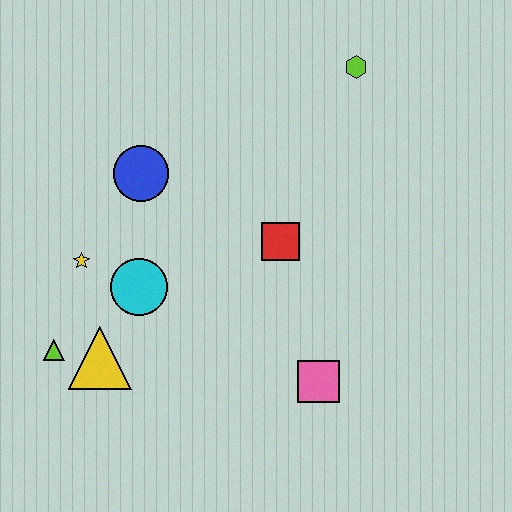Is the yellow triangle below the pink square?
No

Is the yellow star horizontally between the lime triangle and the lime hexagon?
Yes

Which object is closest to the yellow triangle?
The lime triangle is closest to the yellow triangle.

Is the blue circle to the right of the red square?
No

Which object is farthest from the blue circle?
The pink square is farthest from the blue circle.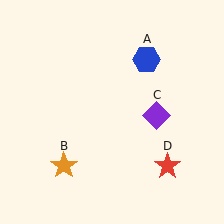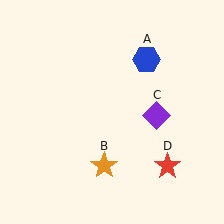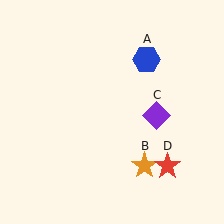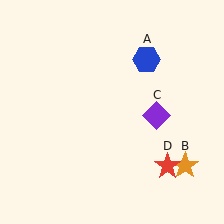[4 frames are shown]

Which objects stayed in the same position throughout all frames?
Blue hexagon (object A) and purple diamond (object C) and red star (object D) remained stationary.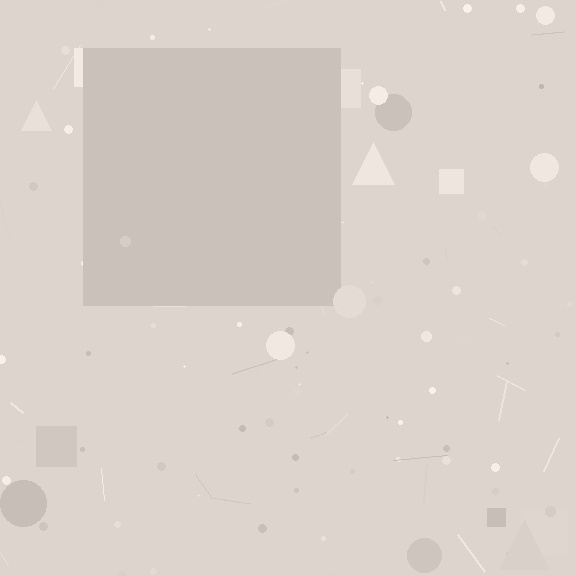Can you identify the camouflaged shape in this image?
The camouflaged shape is a square.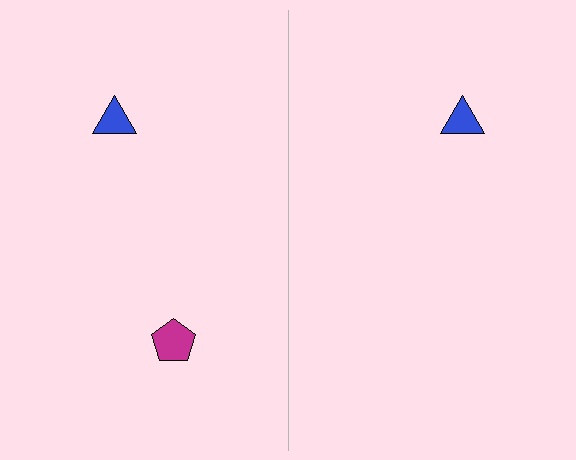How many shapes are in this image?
There are 3 shapes in this image.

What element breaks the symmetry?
A magenta pentagon is missing from the right side.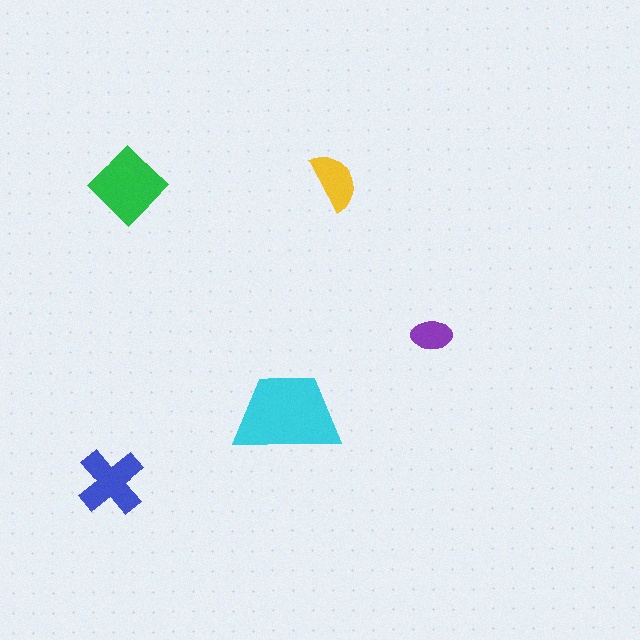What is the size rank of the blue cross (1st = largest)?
3rd.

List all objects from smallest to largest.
The purple ellipse, the yellow semicircle, the blue cross, the green diamond, the cyan trapezoid.